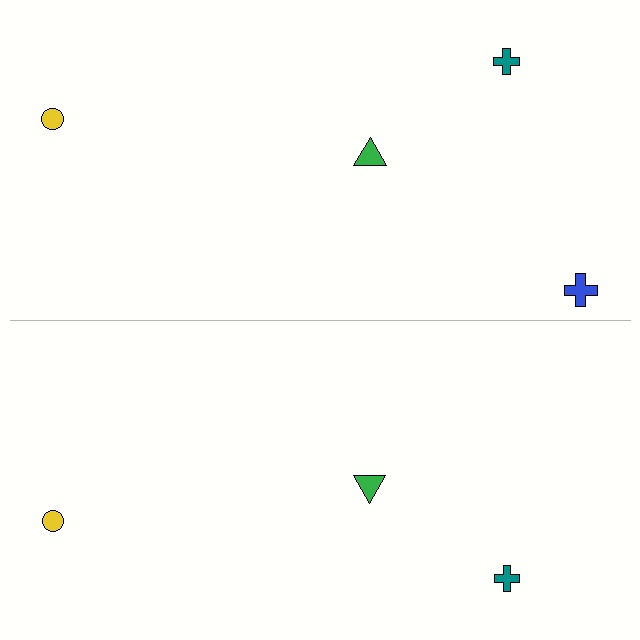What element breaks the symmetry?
A blue cross is missing from the bottom side.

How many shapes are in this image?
There are 7 shapes in this image.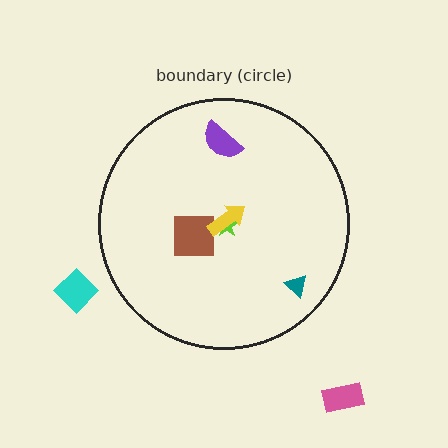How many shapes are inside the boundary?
5 inside, 2 outside.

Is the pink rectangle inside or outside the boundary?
Outside.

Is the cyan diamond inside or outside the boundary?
Outside.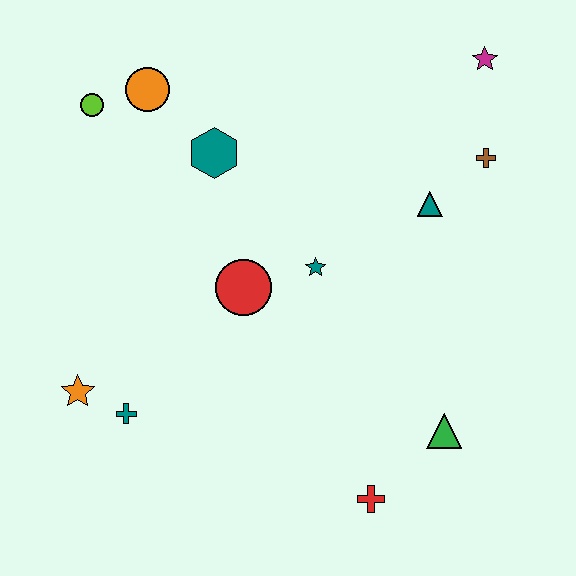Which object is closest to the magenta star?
The brown cross is closest to the magenta star.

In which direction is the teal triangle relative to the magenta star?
The teal triangle is below the magenta star.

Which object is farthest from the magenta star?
The orange star is farthest from the magenta star.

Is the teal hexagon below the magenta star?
Yes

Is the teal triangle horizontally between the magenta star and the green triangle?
No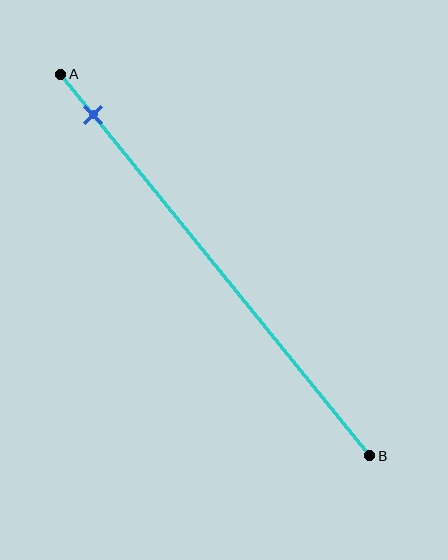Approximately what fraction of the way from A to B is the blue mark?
The blue mark is approximately 10% of the way from A to B.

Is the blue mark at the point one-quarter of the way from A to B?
No, the mark is at about 10% from A, not at the 25% one-quarter point.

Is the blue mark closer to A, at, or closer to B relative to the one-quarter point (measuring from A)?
The blue mark is closer to point A than the one-quarter point of segment AB.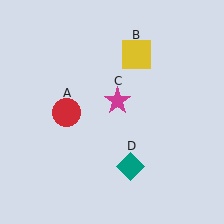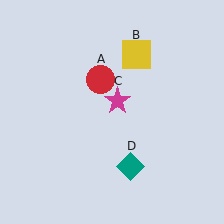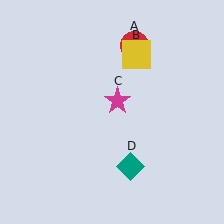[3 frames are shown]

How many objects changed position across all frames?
1 object changed position: red circle (object A).